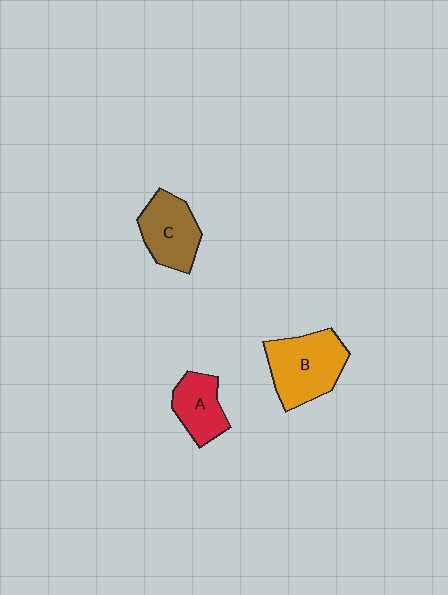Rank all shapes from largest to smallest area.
From largest to smallest: B (orange), C (brown), A (red).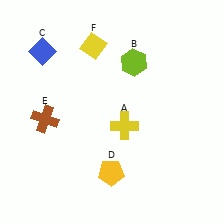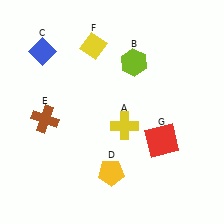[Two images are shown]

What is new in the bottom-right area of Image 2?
A red square (G) was added in the bottom-right area of Image 2.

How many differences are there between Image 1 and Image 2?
There is 1 difference between the two images.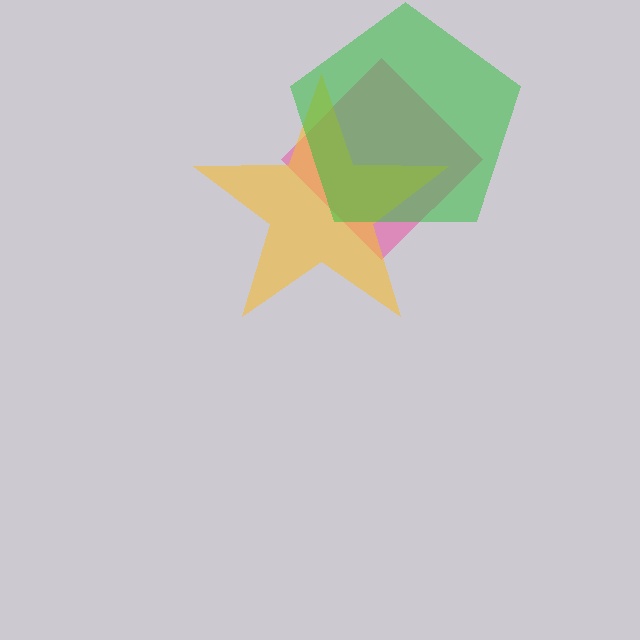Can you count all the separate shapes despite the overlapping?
Yes, there are 3 separate shapes.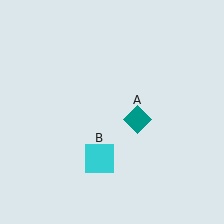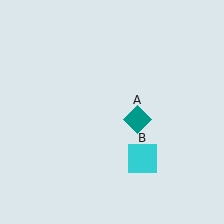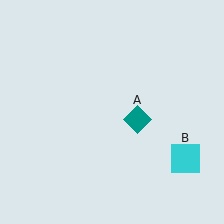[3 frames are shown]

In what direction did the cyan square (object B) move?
The cyan square (object B) moved right.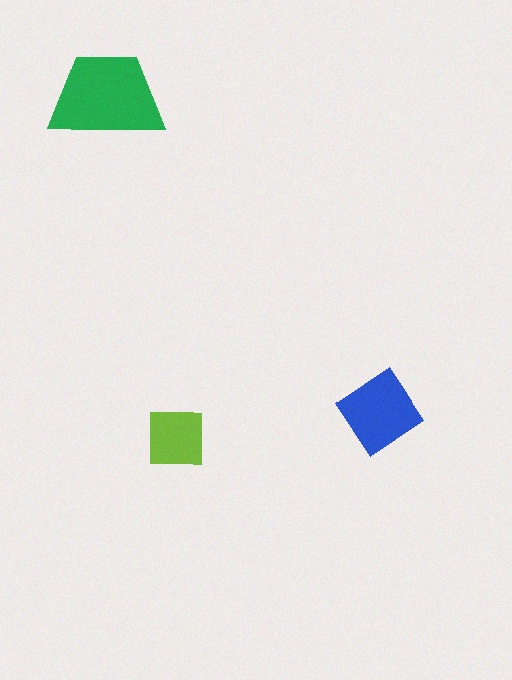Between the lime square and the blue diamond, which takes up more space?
The blue diamond.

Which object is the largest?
The green trapezoid.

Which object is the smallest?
The lime square.